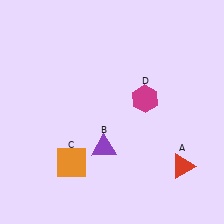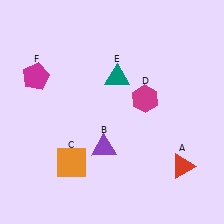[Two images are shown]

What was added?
A teal triangle (E), a magenta pentagon (F) were added in Image 2.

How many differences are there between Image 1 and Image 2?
There are 2 differences between the two images.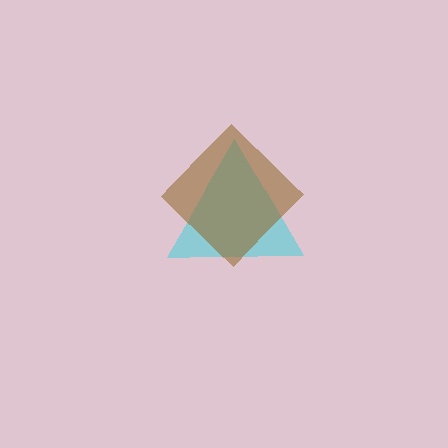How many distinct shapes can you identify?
There are 2 distinct shapes: a cyan triangle, a brown diamond.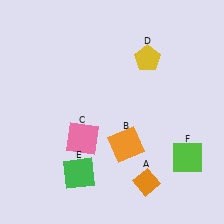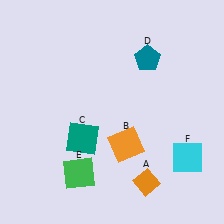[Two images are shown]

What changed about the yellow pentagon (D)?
In Image 1, D is yellow. In Image 2, it changed to teal.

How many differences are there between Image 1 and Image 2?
There are 3 differences between the two images.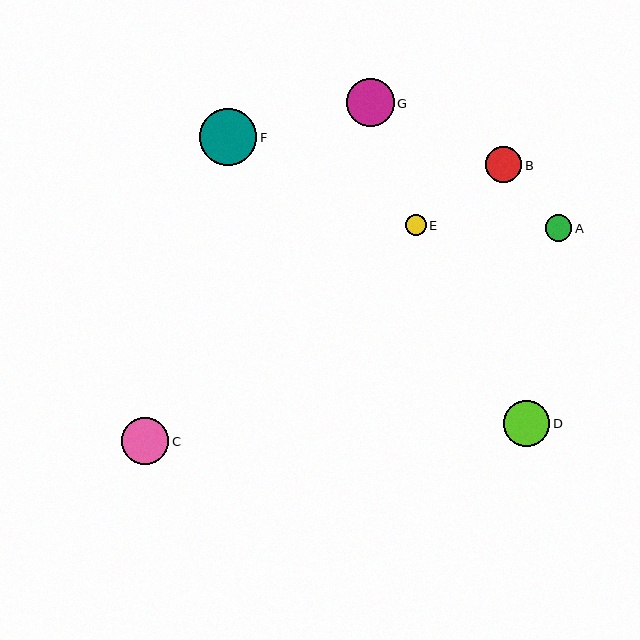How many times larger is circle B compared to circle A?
Circle B is approximately 1.4 times the size of circle A.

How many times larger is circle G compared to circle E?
Circle G is approximately 2.2 times the size of circle E.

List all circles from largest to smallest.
From largest to smallest: F, G, C, D, B, A, E.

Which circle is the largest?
Circle F is the largest with a size of approximately 57 pixels.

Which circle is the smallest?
Circle E is the smallest with a size of approximately 21 pixels.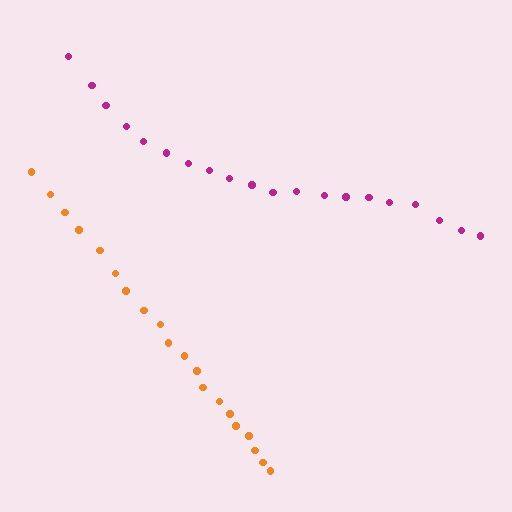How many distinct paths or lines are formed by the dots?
There are 2 distinct paths.